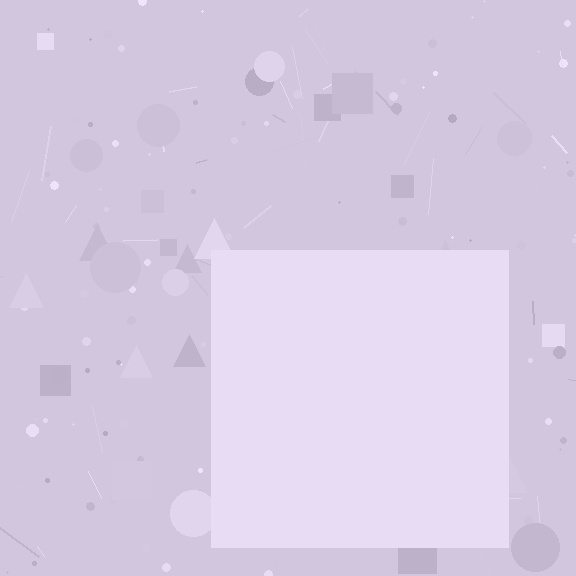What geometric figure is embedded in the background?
A square is embedded in the background.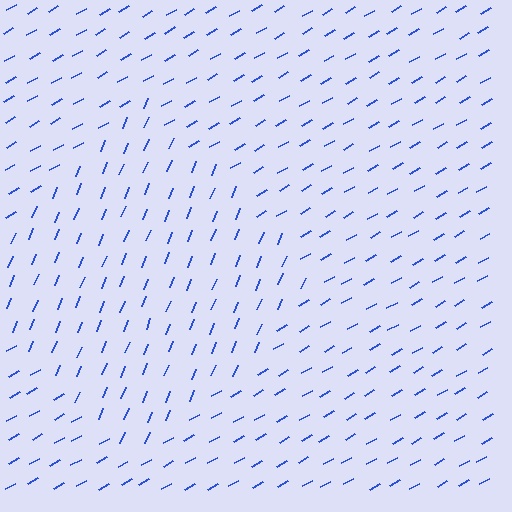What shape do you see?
I see a diamond.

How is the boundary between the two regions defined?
The boundary is defined purely by a change in line orientation (approximately 39 degrees difference). All lines are the same color and thickness.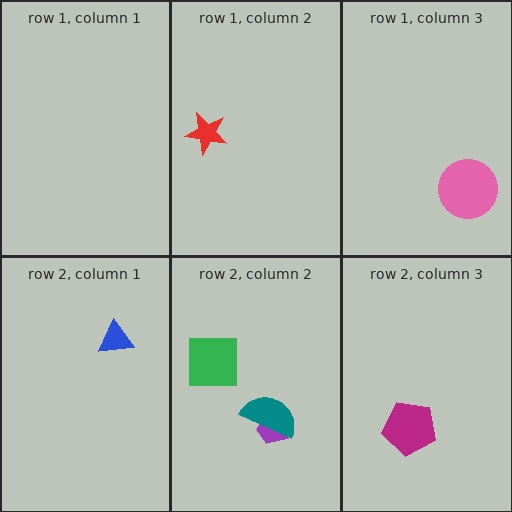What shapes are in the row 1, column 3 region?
The pink circle.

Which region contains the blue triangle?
The row 2, column 1 region.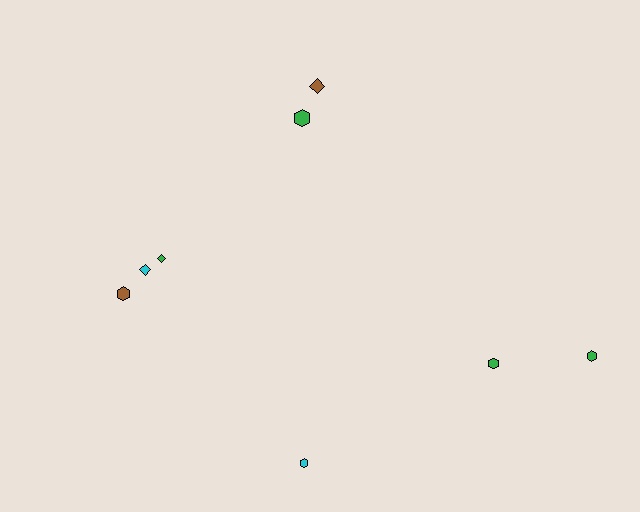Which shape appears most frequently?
Hexagon, with 5 objects.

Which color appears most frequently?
Green, with 4 objects.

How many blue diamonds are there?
There are no blue diamonds.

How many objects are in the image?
There are 8 objects.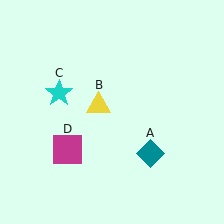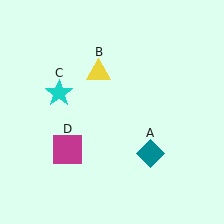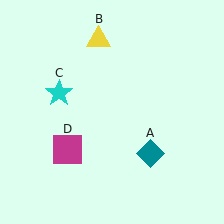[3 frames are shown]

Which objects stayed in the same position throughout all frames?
Teal diamond (object A) and cyan star (object C) and magenta square (object D) remained stationary.